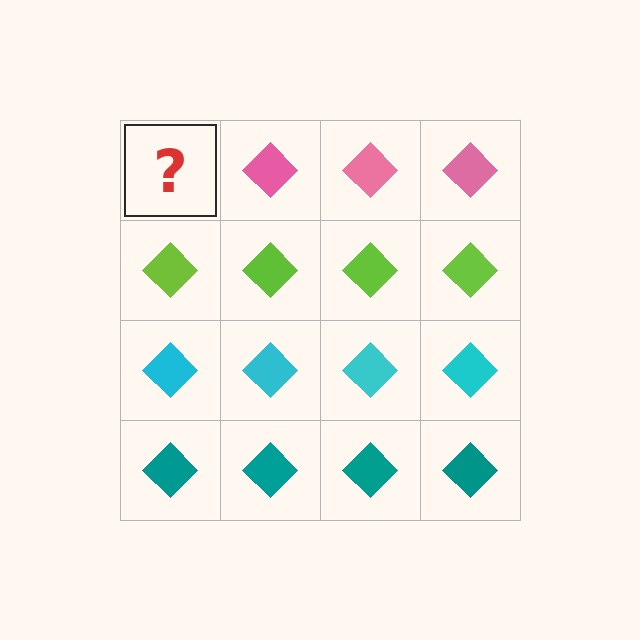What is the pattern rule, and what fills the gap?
The rule is that each row has a consistent color. The gap should be filled with a pink diamond.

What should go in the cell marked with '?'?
The missing cell should contain a pink diamond.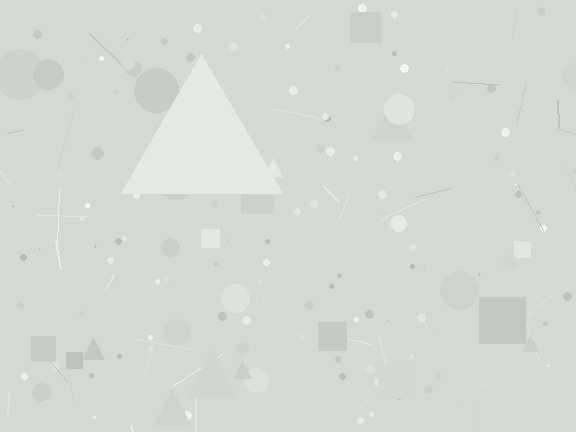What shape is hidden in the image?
A triangle is hidden in the image.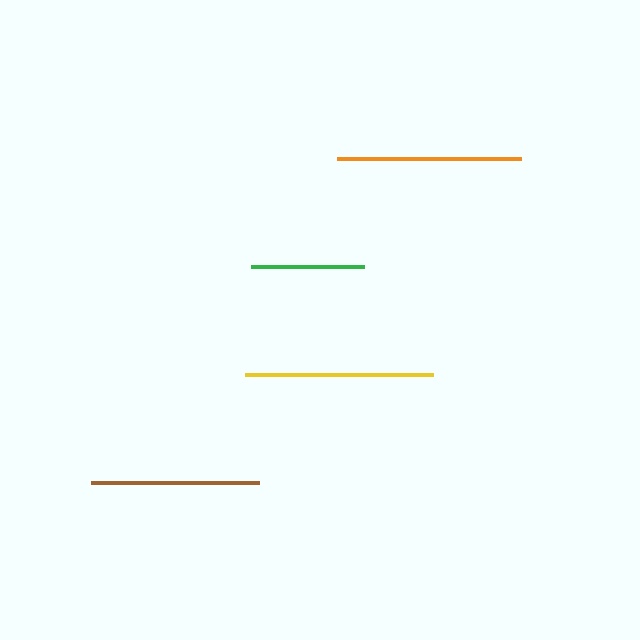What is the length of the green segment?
The green segment is approximately 113 pixels long.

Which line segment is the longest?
The yellow line is the longest at approximately 188 pixels.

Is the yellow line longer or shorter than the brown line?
The yellow line is longer than the brown line.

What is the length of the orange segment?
The orange segment is approximately 184 pixels long.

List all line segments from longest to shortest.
From longest to shortest: yellow, orange, brown, green.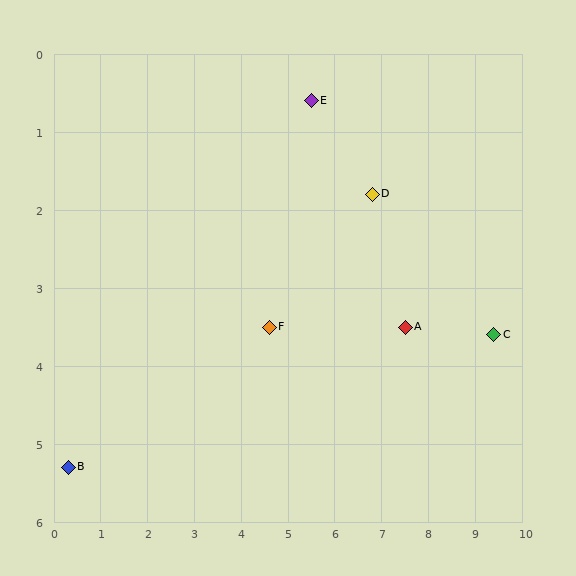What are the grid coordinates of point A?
Point A is at approximately (7.5, 3.5).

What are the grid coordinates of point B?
Point B is at approximately (0.3, 5.3).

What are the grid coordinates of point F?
Point F is at approximately (4.6, 3.5).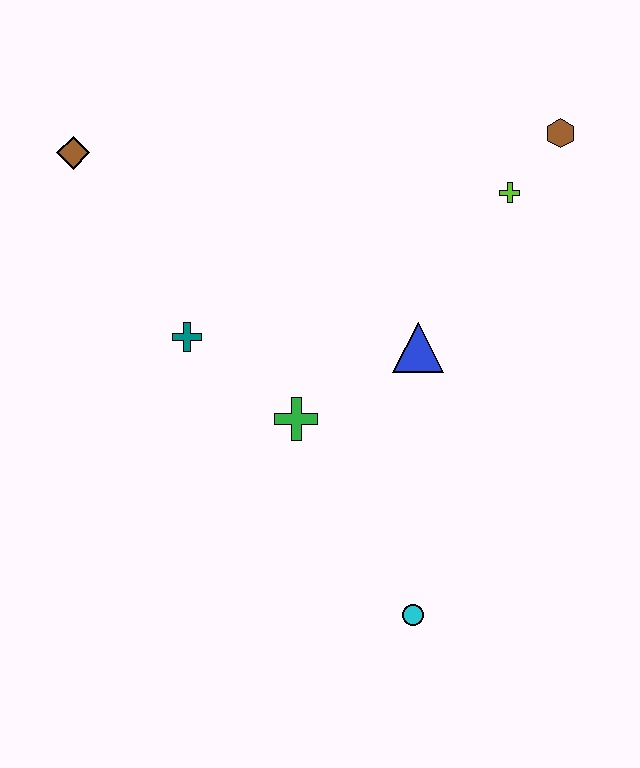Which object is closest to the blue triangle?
The green cross is closest to the blue triangle.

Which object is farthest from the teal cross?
The brown hexagon is farthest from the teal cross.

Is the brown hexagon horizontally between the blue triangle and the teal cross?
No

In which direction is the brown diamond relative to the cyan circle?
The brown diamond is above the cyan circle.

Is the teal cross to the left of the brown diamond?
No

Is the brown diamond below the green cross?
No